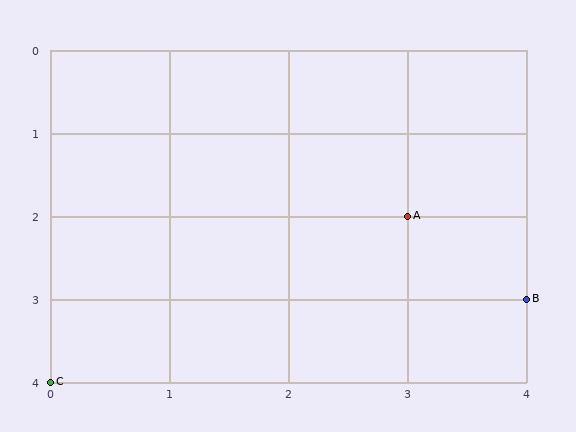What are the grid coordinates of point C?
Point C is at grid coordinates (0, 4).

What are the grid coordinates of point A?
Point A is at grid coordinates (3, 2).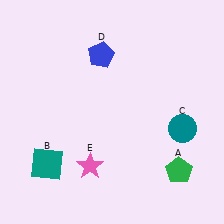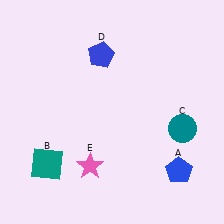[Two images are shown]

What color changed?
The pentagon (A) changed from green in Image 1 to blue in Image 2.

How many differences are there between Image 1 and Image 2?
There is 1 difference between the two images.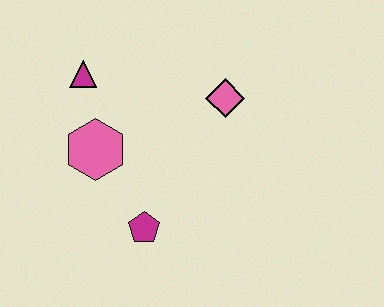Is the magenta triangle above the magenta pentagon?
Yes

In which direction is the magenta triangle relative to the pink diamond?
The magenta triangle is to the left of the pink diamond.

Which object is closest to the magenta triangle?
The pink hexagon is closest to the magenta triangle.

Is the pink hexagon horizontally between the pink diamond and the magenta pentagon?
No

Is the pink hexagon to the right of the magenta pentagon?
No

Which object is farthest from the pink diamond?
The magenta pentagon is farthest from the pink diamond.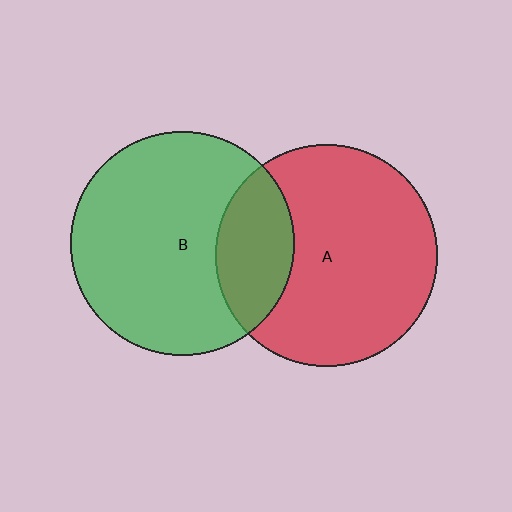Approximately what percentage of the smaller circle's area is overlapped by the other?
Approximately 25%.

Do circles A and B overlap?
Yes.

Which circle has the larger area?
Circle B (green).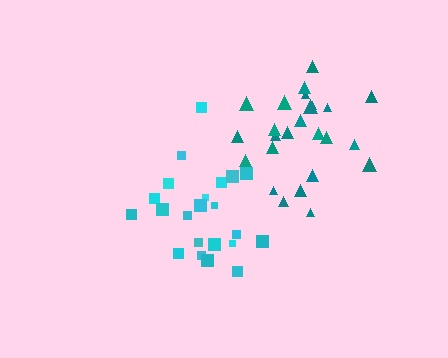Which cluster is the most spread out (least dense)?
Cyan.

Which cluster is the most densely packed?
Teal.